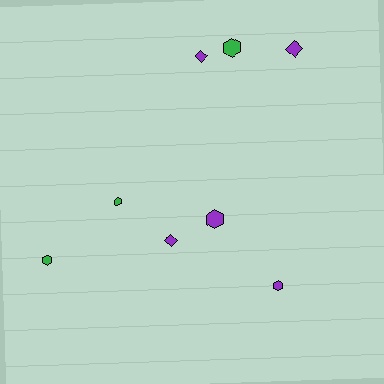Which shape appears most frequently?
Hexagon, with 5 objects.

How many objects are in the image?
There are 8 objects.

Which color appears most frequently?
Purple, with 5 objects.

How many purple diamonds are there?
There are 3 purple diamonds.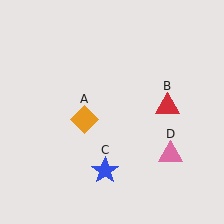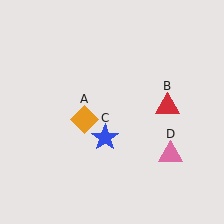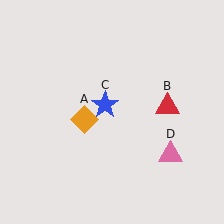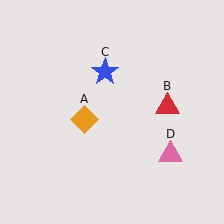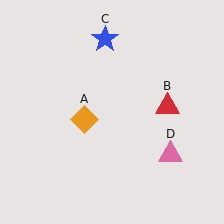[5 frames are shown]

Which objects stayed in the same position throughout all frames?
Orange diamond (object A) and red triangle (object B) and pink triangle (object D) remained stationary.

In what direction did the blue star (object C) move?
The blue star (object C) moved up.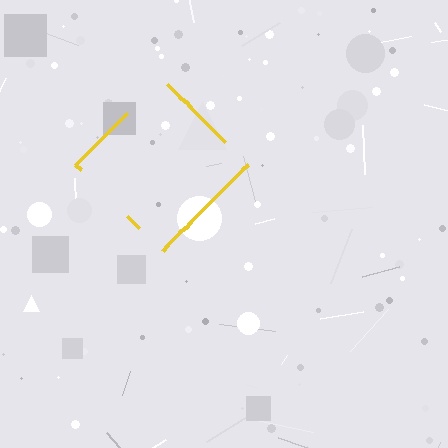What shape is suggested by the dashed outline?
The dashed outline suggests a diamond.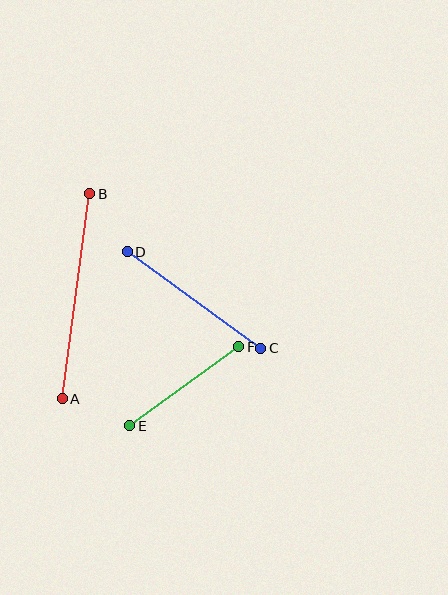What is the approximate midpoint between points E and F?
The midpoint is at approximately (184, 386) pixels.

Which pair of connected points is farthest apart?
Points A and B are farthest apart.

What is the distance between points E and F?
The distance is approximately 135 pixels.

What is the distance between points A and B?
The distance is approximately 207 pixels.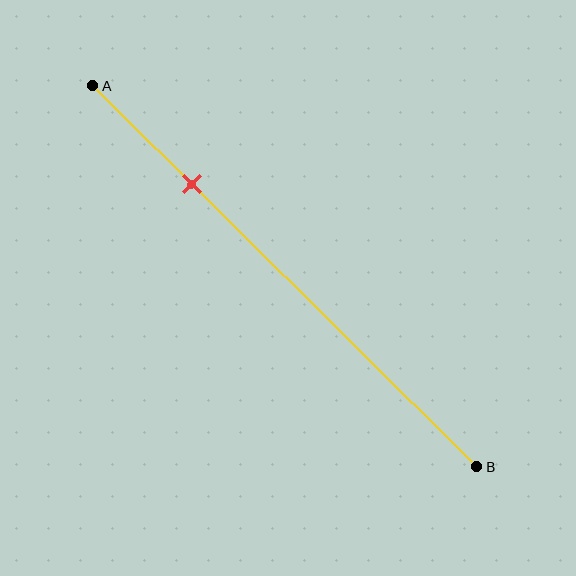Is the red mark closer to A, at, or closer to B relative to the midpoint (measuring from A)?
The red mark is closer to point A than the midpoint of segment AB.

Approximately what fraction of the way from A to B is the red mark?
The red mark is approximately 25% of the way from A to B.